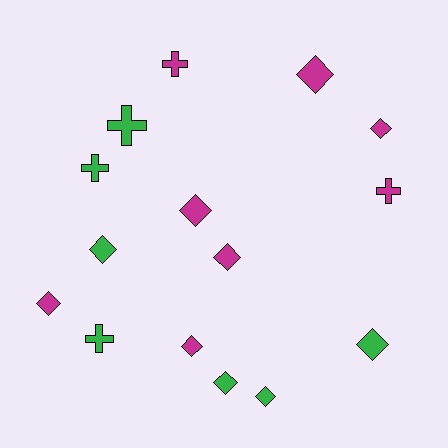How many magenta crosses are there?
There are 2 magenta crosses.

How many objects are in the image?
There are 15 objects.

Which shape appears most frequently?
Diamond, with 10 objects.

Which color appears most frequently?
Magenta, with 8 objects.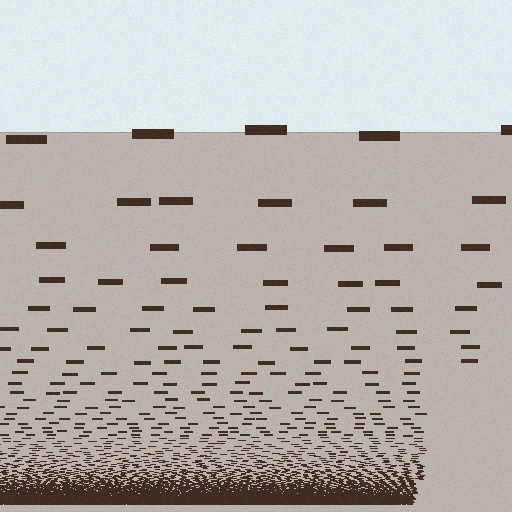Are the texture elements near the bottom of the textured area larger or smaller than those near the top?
Smaller. The gradient is inverted — elements near the bottom are smaller and denser.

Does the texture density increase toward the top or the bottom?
Density increases toward the bottom.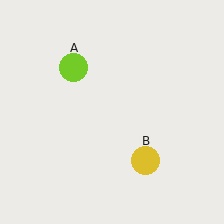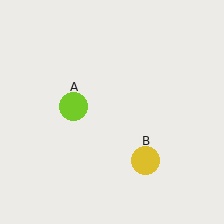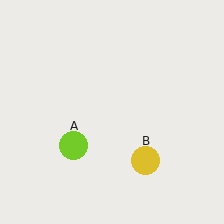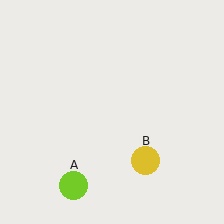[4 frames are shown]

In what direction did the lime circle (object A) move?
The lime circle (object A) moved down.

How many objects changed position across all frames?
1 object changed position: lime circle (object A).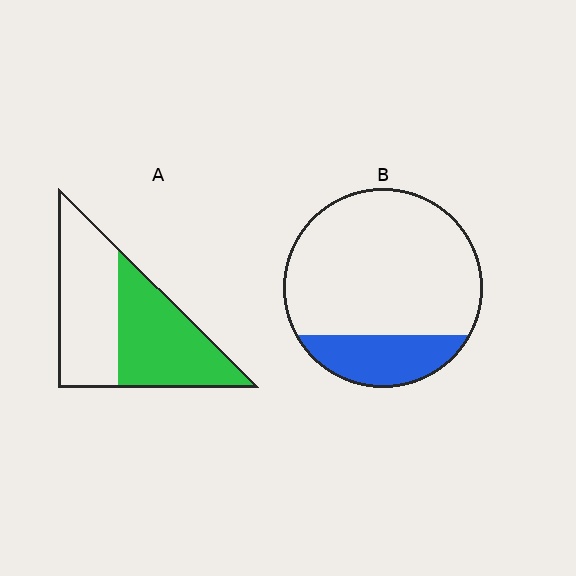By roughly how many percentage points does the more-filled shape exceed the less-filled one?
By roughly 30 percentage points (A over B).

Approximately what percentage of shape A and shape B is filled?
A is approximately 50% and B is approximately 20%.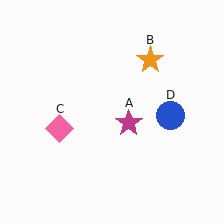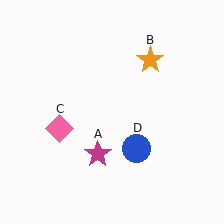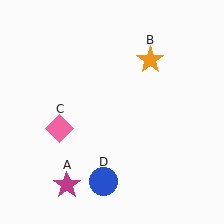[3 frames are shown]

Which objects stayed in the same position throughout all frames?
Orange star (object B) and pink diamond (object C) remained stationary.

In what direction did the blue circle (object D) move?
The blue circle (object D) moved down and to the left.